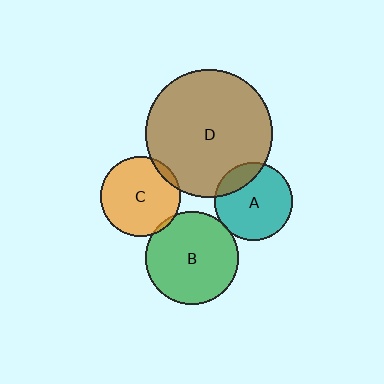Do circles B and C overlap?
Yes.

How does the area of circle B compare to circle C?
Approximately 1.4 times.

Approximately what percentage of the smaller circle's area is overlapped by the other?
Approximately 5%.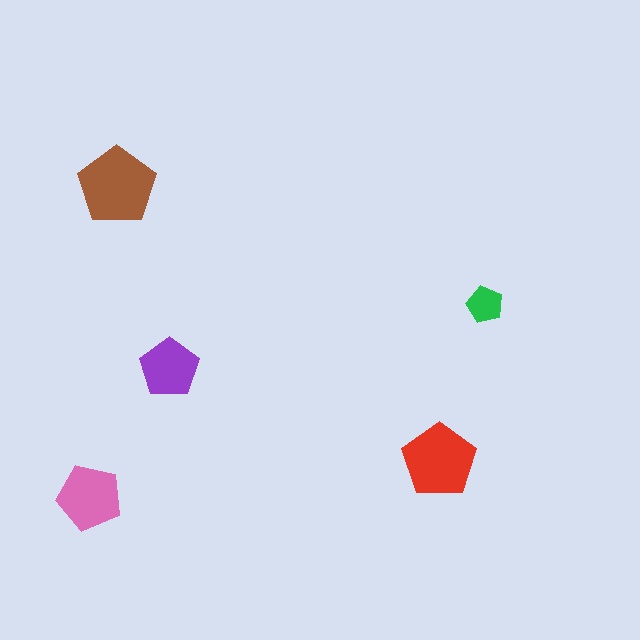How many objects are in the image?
There are 5 objects in the image.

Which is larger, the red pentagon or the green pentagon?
The red one.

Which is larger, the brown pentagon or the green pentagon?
The brown one.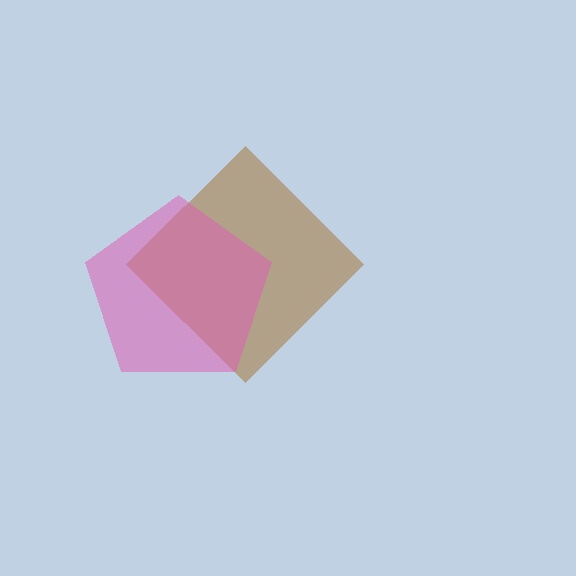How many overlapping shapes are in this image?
There are 2 overlapping shapes in the image.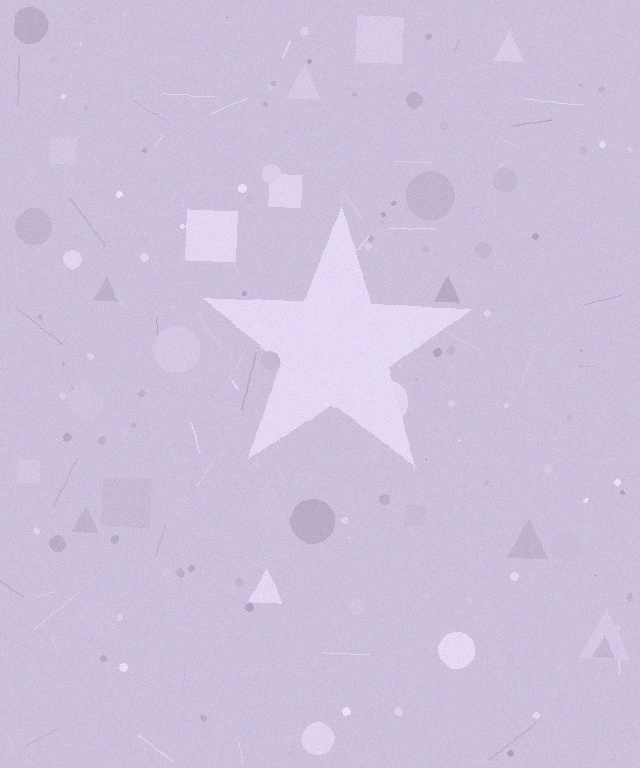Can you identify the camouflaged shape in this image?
The camouflaged shape is a star.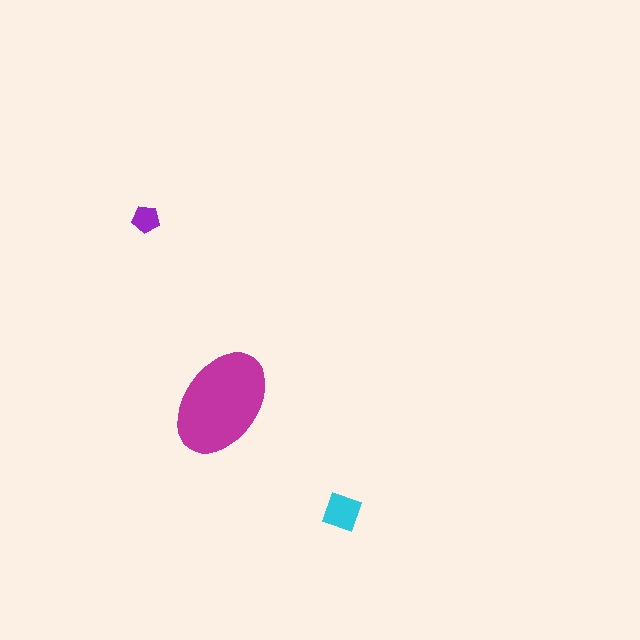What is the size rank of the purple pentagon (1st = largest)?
3rd.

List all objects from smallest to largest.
The purple pentagon, the cyan square, the magenta ellipse.